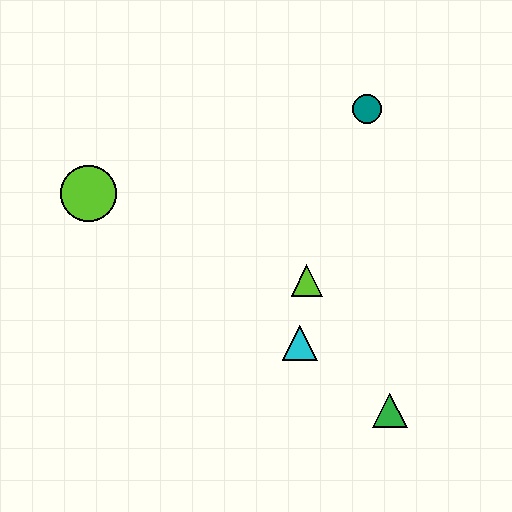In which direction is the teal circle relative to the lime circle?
The teal circle is to the right of the lime circle.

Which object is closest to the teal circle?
The lime triangle is closest to the teal circle.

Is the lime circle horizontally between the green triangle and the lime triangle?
No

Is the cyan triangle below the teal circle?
Yes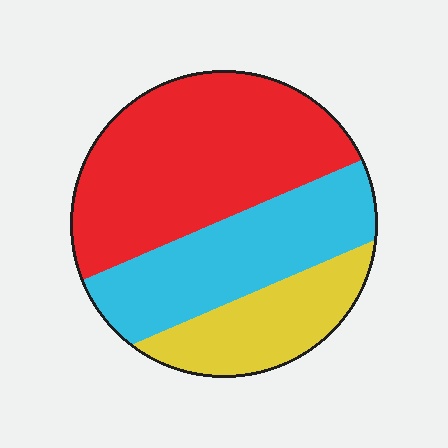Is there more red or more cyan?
Red.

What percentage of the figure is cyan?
Cyan covers 31% of the figure.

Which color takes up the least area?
Yellow, at roughly 20%.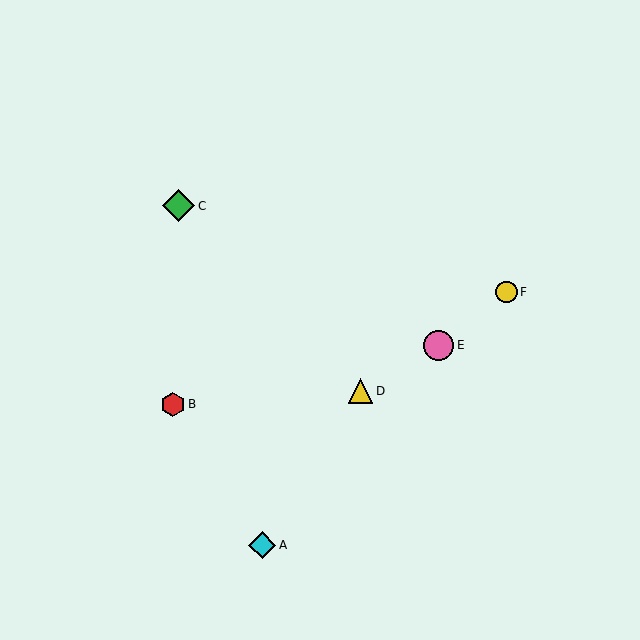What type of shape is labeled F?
Shape F is a yellow circle.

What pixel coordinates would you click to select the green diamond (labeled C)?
Click at (179, 206) to select the green diamond C.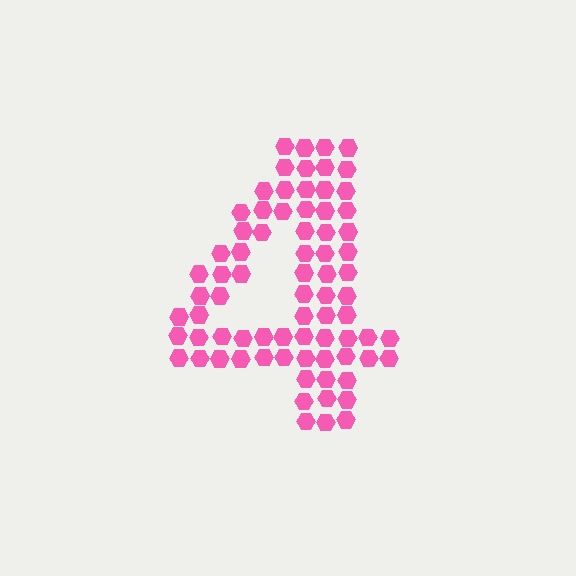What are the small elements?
The small elements are hexagons.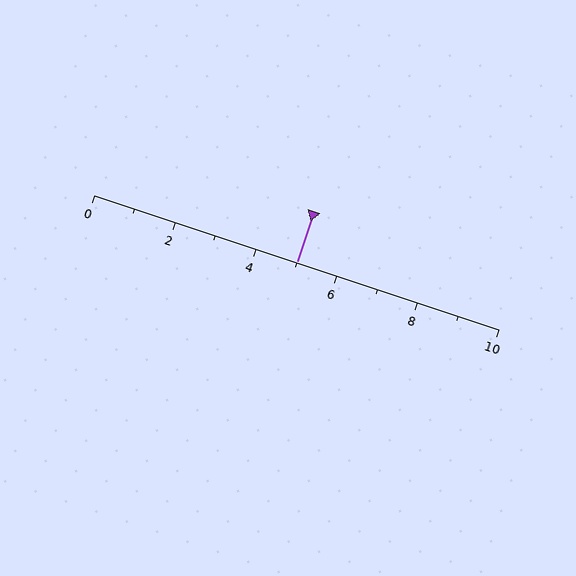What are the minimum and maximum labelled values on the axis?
The axis runs from 0 to 10.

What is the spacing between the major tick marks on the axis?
The major ticks are spaced 2 apart.